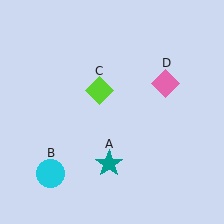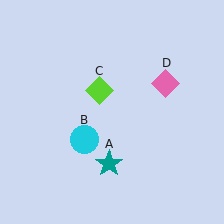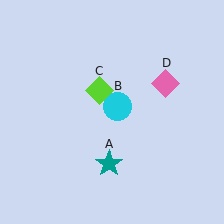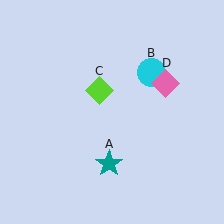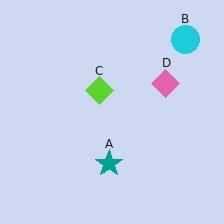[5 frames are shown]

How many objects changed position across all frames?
1 object changed position: cyan circle (object B).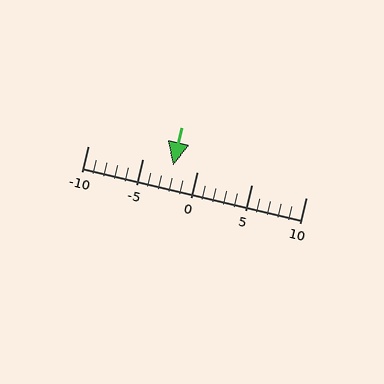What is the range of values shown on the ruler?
The ruler shows values from -10 to 10.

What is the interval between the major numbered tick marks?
The major tick marks are spaced 5 units apart.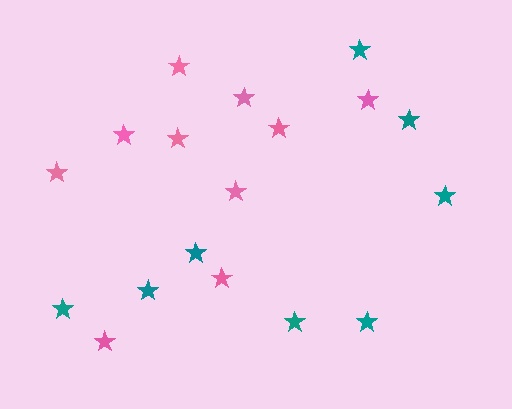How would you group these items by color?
There are 2 groups: one group of teal stars (8) and one group of pink stars (10).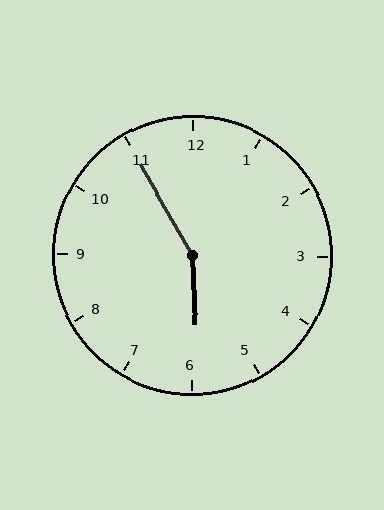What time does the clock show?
5:55.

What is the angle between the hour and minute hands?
Approximately 152 degrees.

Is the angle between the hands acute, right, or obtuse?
It is obtuse.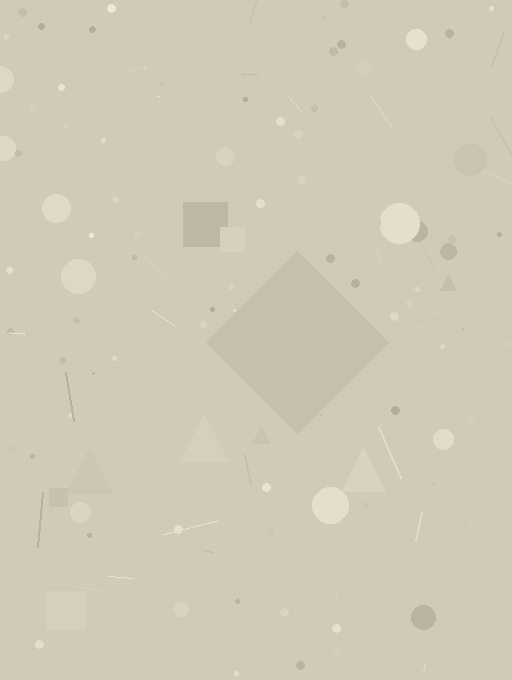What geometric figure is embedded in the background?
A diamond is embedded in the background.